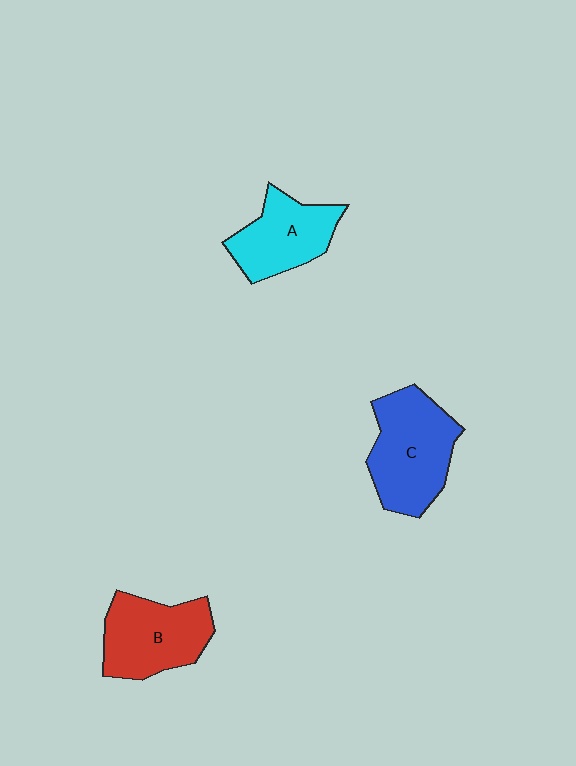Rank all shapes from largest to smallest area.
From largest to smallest: C (blue), B (red), A (cyan).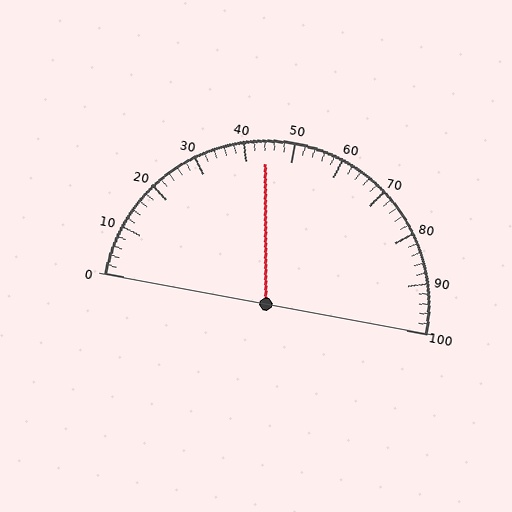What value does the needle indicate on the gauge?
The needle indicates approximately 44.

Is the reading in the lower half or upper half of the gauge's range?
The reading is in the lower half of the range (0 to 100).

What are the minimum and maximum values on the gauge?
The gauge ranges from 0 to 100.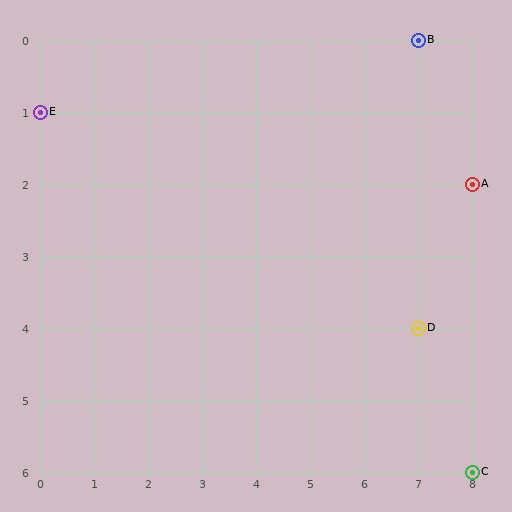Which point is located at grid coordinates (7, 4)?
Point D is at (7, 4).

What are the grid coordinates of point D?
Point D is at grid coordinates (7, 4).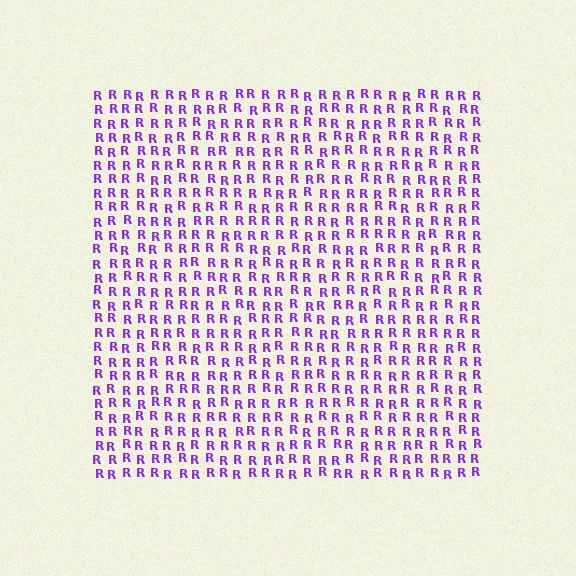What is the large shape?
The large shape is a square.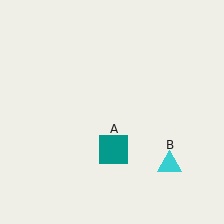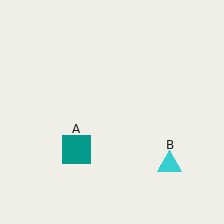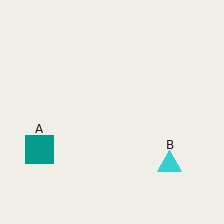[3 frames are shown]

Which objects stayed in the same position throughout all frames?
Cyan triangle (object B) remained stationary.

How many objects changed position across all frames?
1 object changed position: teal square (object A).